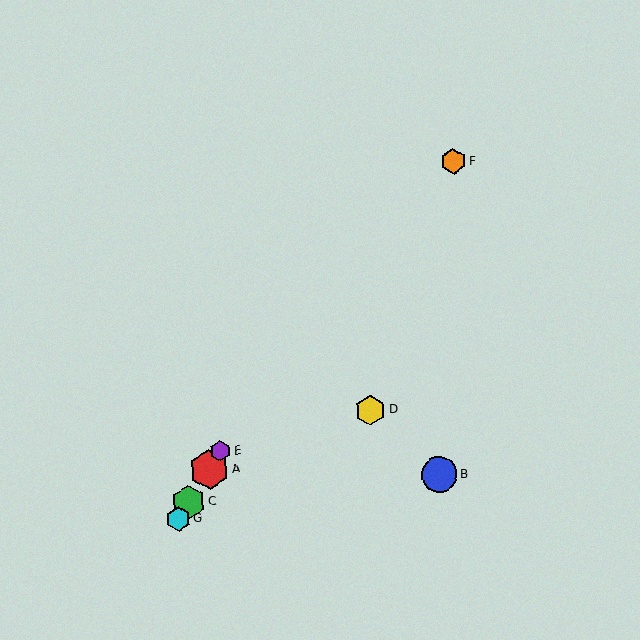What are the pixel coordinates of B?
Object B is at (439, 475).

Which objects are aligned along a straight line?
Objects A, C, E, G are aligned along a straight line.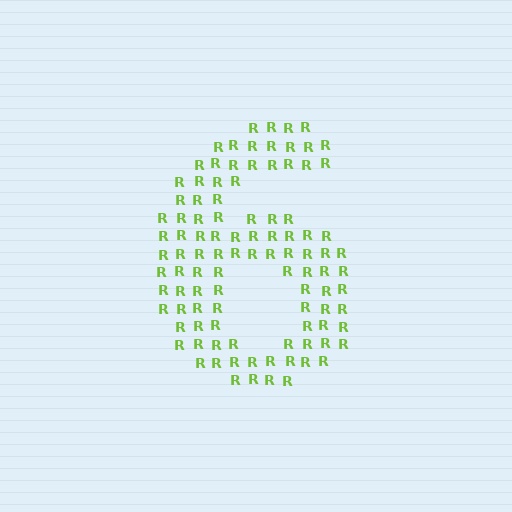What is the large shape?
The large shape is the digit 6.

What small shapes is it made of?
It is made of small letter R's.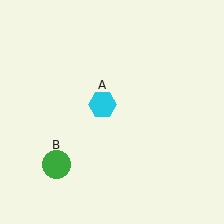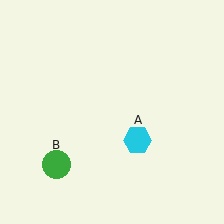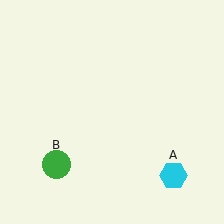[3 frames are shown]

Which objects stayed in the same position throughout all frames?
Green circle (object B) remained stationary.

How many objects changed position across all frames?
1 object changed position: cyan hexagon (object A).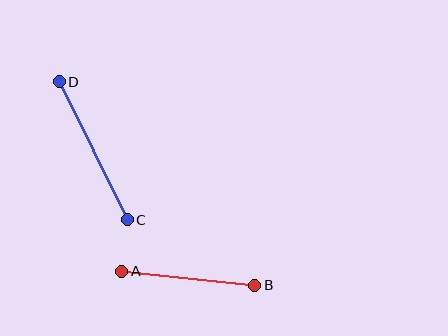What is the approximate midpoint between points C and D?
The midpoint is at approximately (93, 151) pixels.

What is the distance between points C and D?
The distance is approximately 154 pixels.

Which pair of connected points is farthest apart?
Points C and D are farthest apart.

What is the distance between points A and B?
The distance is approximately 134 pixels.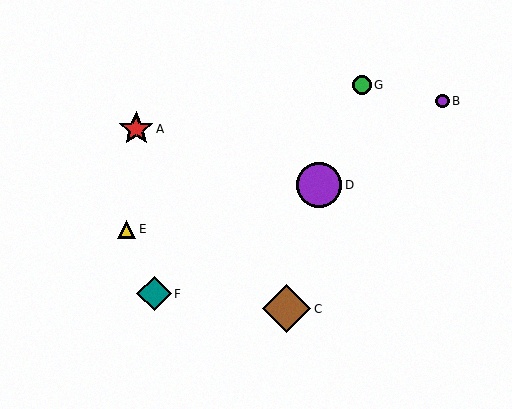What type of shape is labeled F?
Shape F is a teal diamond.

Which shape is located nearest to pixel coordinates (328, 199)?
The purple circle (labeled D) at (319, 185) is nearest to that location.